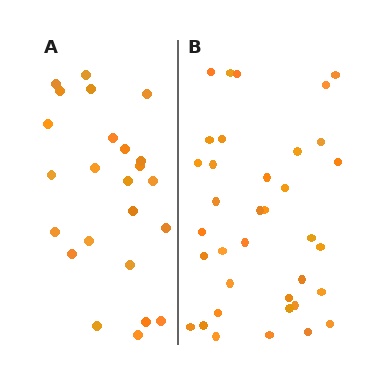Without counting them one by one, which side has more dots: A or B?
Region B (the right region) has more dots.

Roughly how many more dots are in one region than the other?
Region B has roughly 12 or so more dots than region A.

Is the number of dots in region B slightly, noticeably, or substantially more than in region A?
Region B has substantially more. The ratio is roughly 1.5 to 1.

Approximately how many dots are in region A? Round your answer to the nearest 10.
About 20 dots. (The exact count is 24, which rounds to 20.)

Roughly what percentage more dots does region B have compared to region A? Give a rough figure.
About 50% more.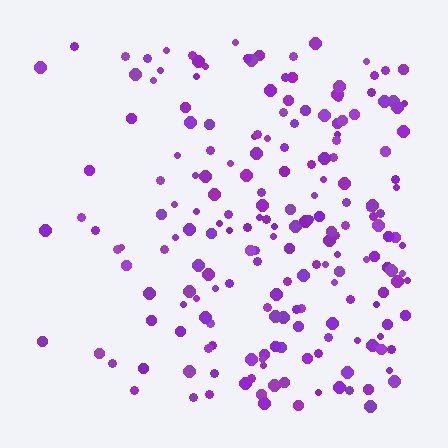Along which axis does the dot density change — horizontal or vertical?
Horizontal.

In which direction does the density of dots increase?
From left to right, with the right side densest.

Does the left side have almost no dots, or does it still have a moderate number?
Still a moderate number, just noticeably fewer than the right.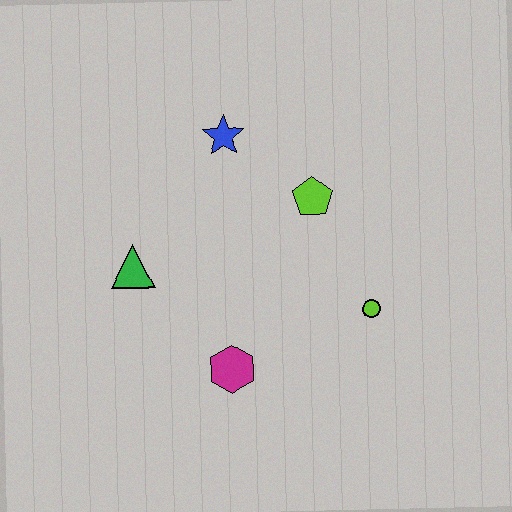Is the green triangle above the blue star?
No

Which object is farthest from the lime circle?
The green triangle is farthest from the lime circle.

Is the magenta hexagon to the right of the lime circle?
No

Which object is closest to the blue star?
The lime pentagon is closest to the blue star.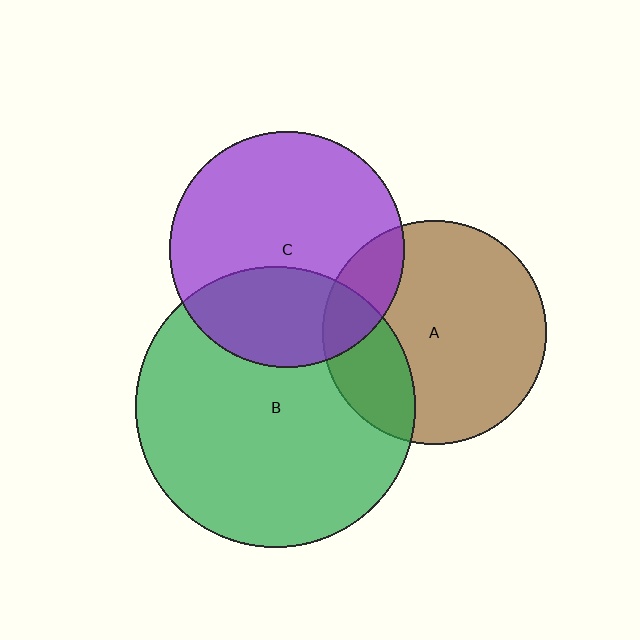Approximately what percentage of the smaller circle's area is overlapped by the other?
Approximately 15%.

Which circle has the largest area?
Circle B (green).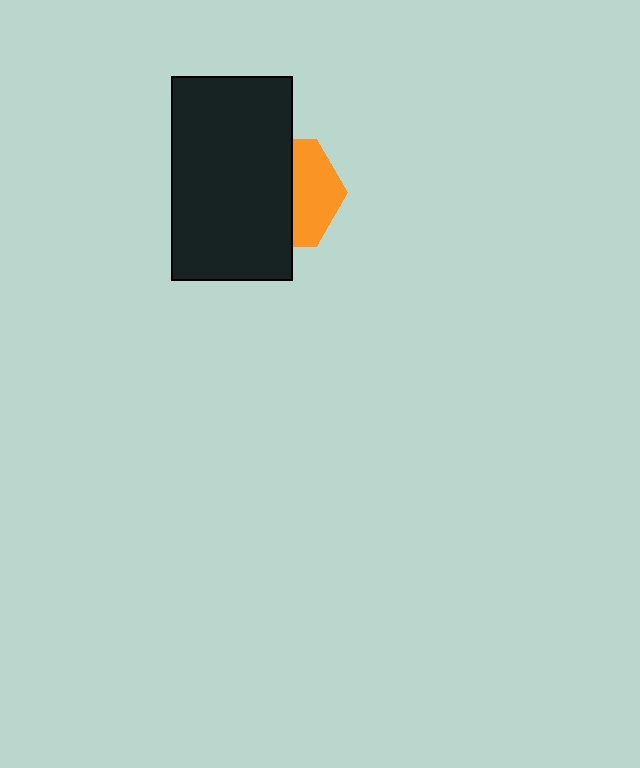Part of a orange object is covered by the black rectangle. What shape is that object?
It is a hexagon.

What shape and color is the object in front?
The object in front is a black rectangle.